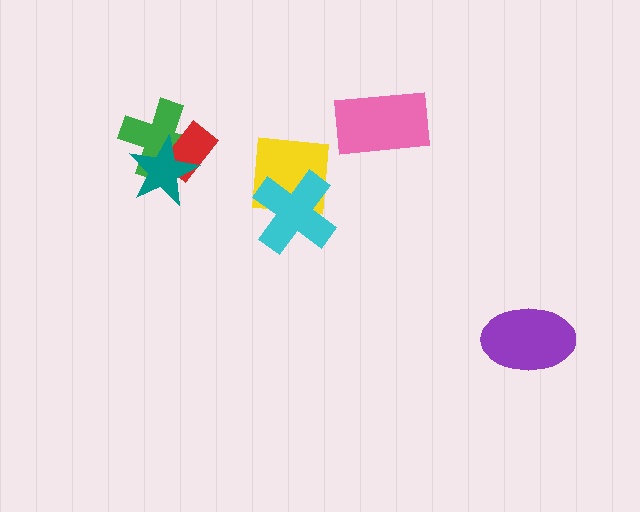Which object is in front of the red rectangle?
The teal star is in front of the red rectangle.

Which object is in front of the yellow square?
The cyan cross is in front of the yellow square.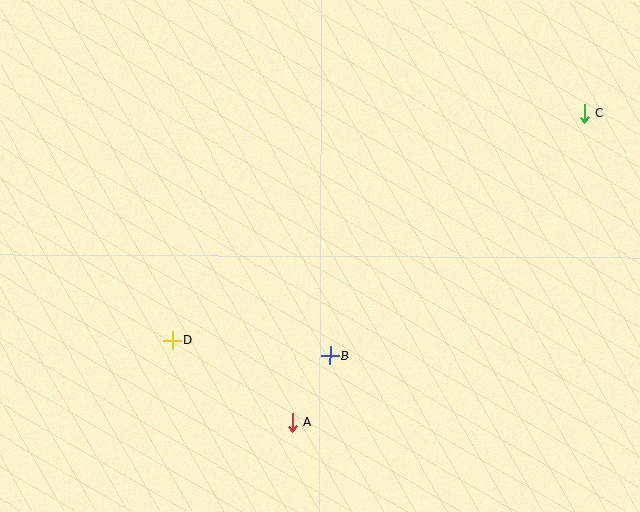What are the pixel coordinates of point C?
Point C is at (584, 113).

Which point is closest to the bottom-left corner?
Point D is closest to the bottom-left corner.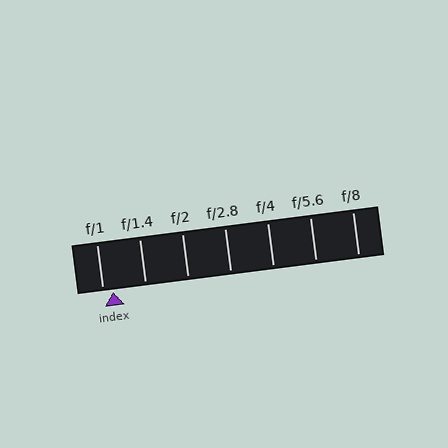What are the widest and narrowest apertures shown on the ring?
The widest aperture shown is f/1 and the narrowest is f/8.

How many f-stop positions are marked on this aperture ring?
There are 7 f-stop positions marked.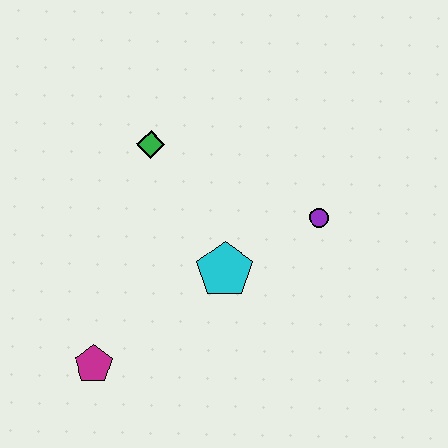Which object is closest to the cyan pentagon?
The purple circle is closest to the cyan pentagon.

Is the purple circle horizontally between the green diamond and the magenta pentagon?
No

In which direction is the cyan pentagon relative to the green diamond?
The cyan pentagon is below the green diamond.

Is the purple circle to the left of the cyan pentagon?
No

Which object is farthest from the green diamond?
The magenta pentagon is farthest from the green diamond.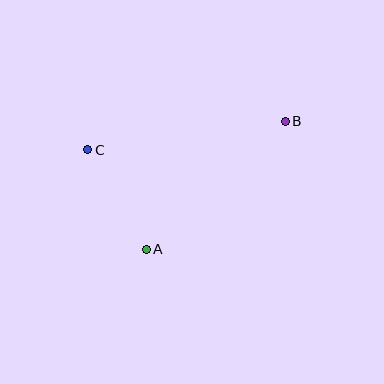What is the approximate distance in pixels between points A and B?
The distance between A and B is approximately 189 pixels.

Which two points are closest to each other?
Points A and C are closest to each other.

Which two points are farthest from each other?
Points B and C are farthest from each other.